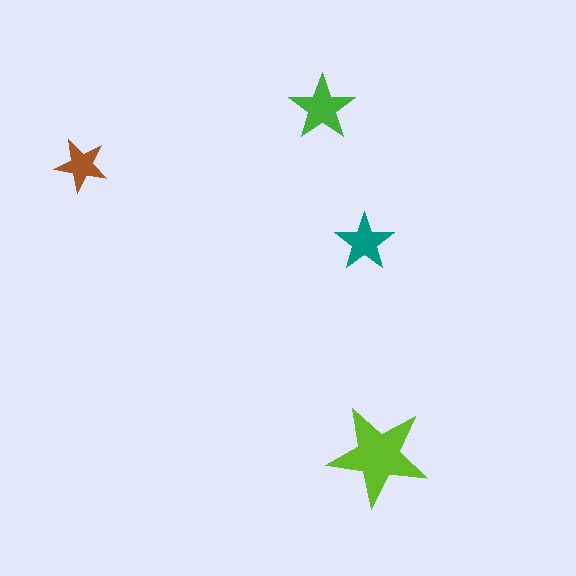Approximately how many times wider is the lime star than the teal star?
About 1.5 times wider.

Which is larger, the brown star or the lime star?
The lime one.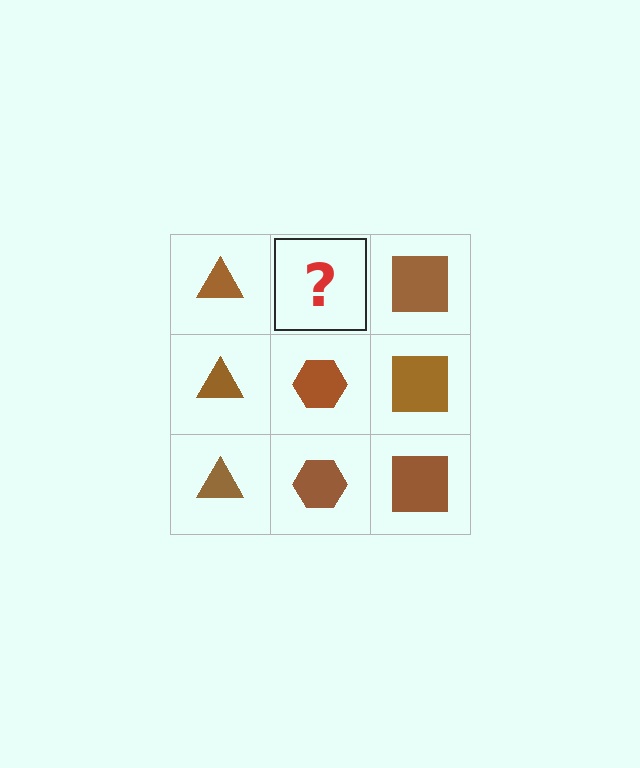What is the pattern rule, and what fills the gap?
The rule is that each column has a consistent shape. The gap should be filled with a brown hexagon.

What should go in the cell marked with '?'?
The missing cell should contain a brown hexagon.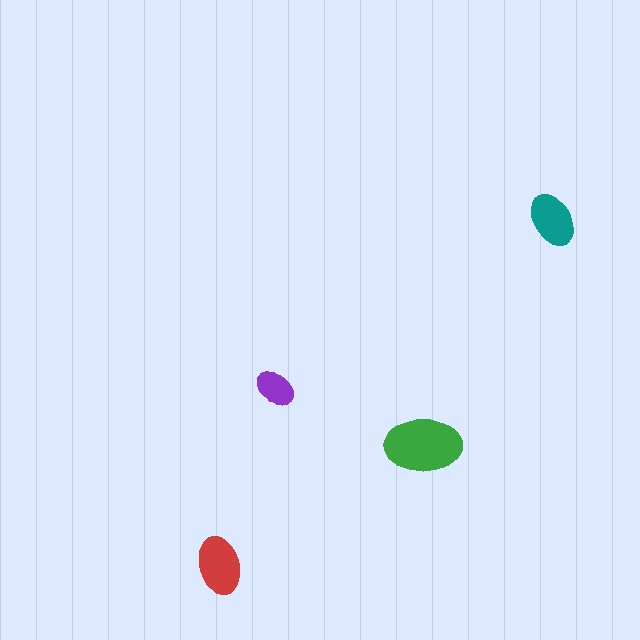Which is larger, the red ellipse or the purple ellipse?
The red one.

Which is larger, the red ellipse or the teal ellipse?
The red one.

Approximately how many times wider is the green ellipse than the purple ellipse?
About 2 times wider.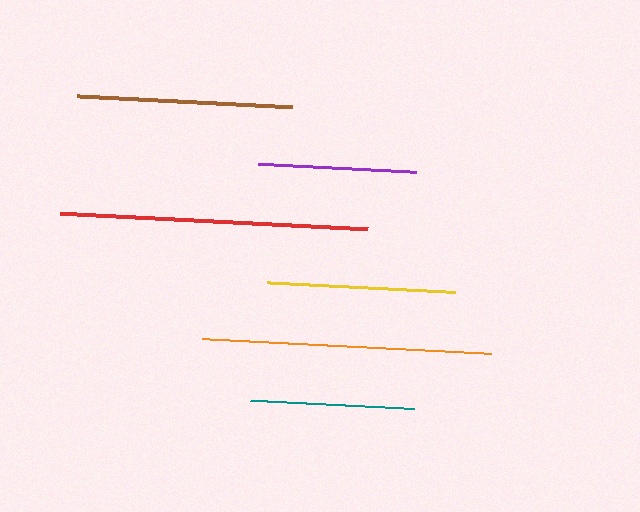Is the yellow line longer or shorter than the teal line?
The yellow line is longer than the teal line.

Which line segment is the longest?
The red line is the longest at approximately 308 pixels.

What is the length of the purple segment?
The purple segment is approximately 159 pixels long.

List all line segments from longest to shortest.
From longest to shortest: red, orange, brown, yellow, teal, purple.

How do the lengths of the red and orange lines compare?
The red and orange lines are approximately the same length.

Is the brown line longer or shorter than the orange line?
The orange line is longer than the brown line.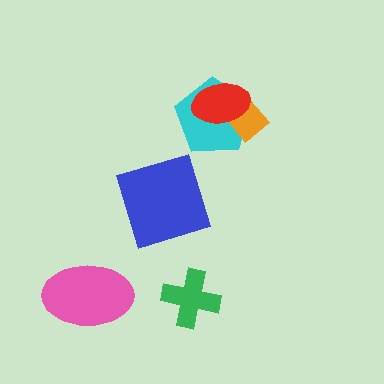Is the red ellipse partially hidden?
No, no other shape covers it.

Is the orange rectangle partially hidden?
Yes, it is partially covered by another shape.